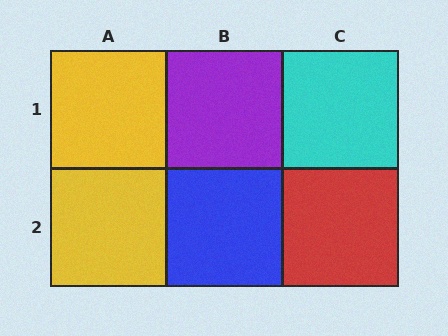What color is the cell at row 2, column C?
Red.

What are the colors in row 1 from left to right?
Yellow, purple, cyan.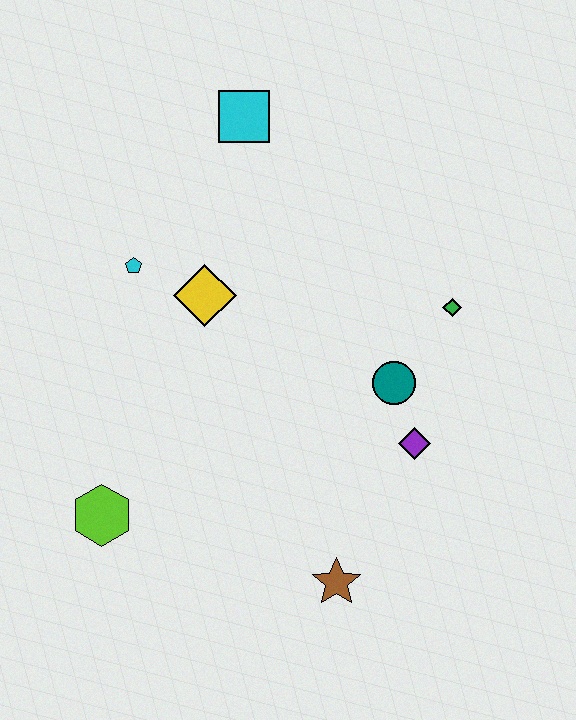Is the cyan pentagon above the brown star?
Yes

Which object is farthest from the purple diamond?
The cyan square is farthest from the purple diamond.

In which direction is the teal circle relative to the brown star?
The teal circle is above the brown star.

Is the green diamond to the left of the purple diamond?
No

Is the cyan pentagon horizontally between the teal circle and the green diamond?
No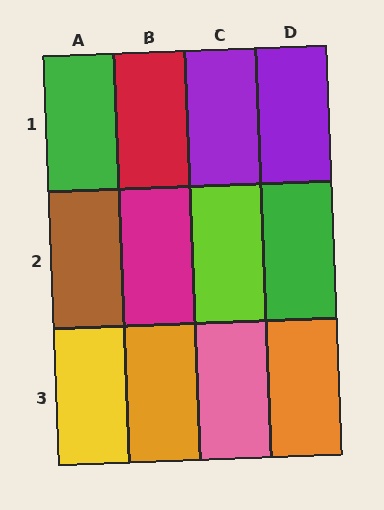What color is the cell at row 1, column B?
Red.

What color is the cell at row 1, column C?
Purple.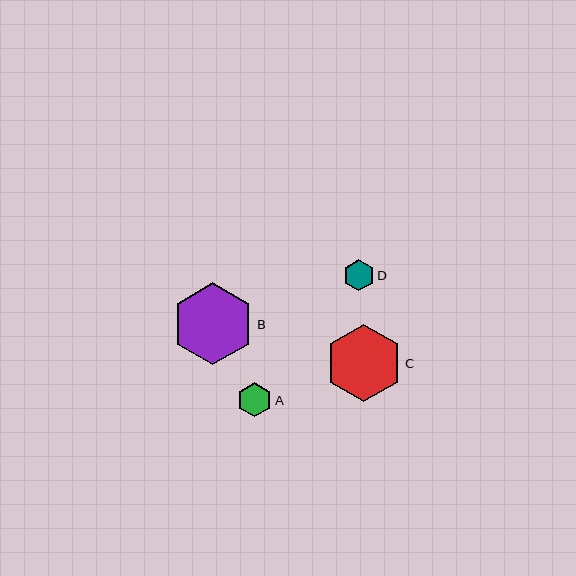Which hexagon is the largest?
Hexagon B is the largest with a size of approximately 82 pixels.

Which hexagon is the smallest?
Hexagon D is the smallest with a size of approximately 31 pixels.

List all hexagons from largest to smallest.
From largest to smallest: B, C, A, D.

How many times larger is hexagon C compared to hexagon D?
Hexagon C is approximately 2.5 times the size of hexagon D.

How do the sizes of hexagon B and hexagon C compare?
Hexagon B and hexagon C are approximately the same size.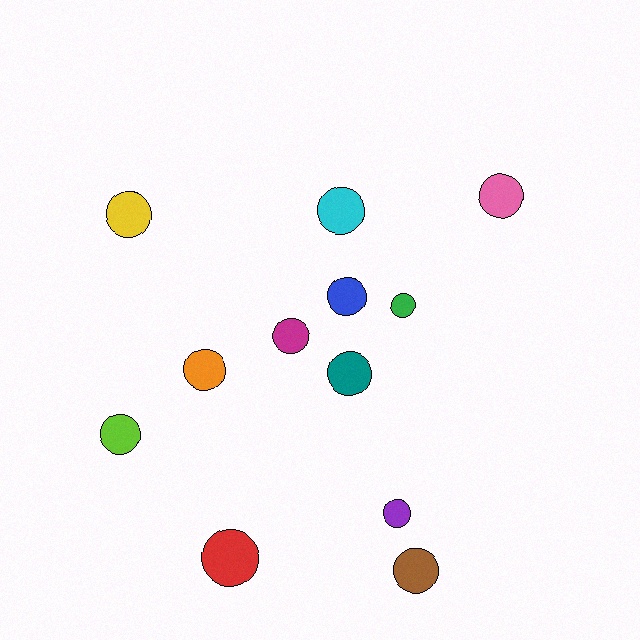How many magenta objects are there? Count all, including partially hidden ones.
There is 1 magenta object.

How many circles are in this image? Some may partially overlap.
There are 12 circles.